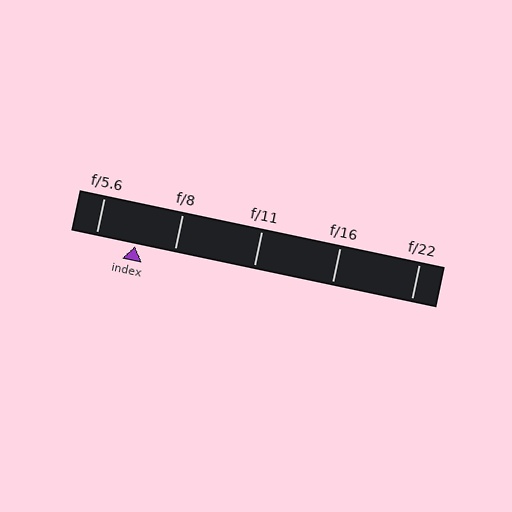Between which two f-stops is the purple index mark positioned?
The index mark is between f/5.6 and f/8.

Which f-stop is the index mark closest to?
The index mark is closest to f/8.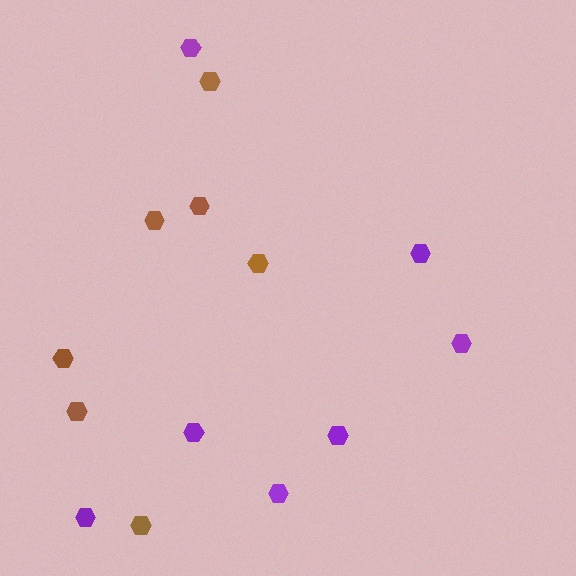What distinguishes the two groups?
There are 2 groups: one group of brown hexagons (7) and one group of purple hexagons (7).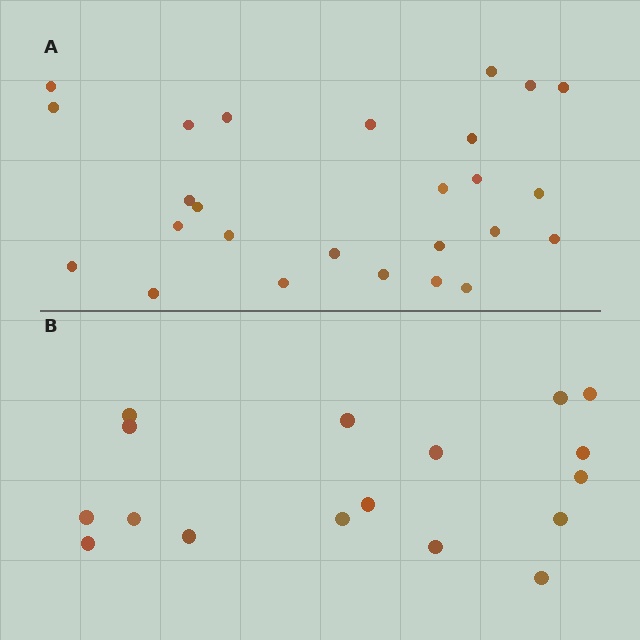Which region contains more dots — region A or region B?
Region A (the top region) has more dots.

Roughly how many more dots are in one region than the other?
Region A has roughly 8 or so more dots than region B.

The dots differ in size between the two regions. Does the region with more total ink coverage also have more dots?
No. Region B has more total ink coverage because its dots are larger, but region A actually contains more individual dots. Total area can be misleading — the number of items is what matters here.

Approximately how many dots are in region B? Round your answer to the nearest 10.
About 20 dots. (The exact count is 17, which rounds to 20.)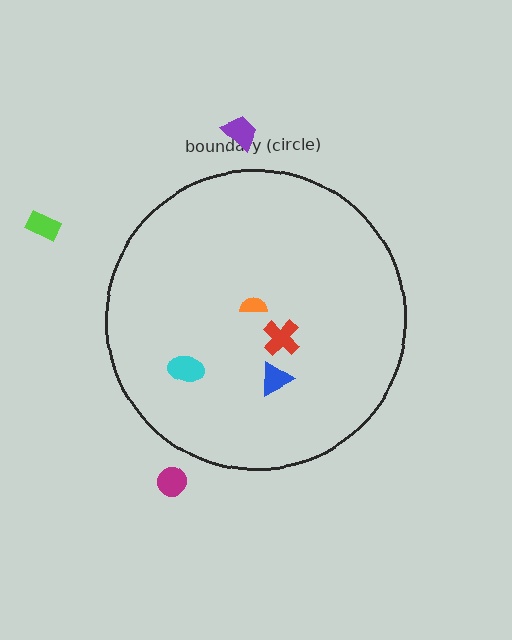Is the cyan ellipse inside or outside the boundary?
Inside.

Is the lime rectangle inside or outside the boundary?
Outside.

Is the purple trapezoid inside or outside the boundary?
Outside.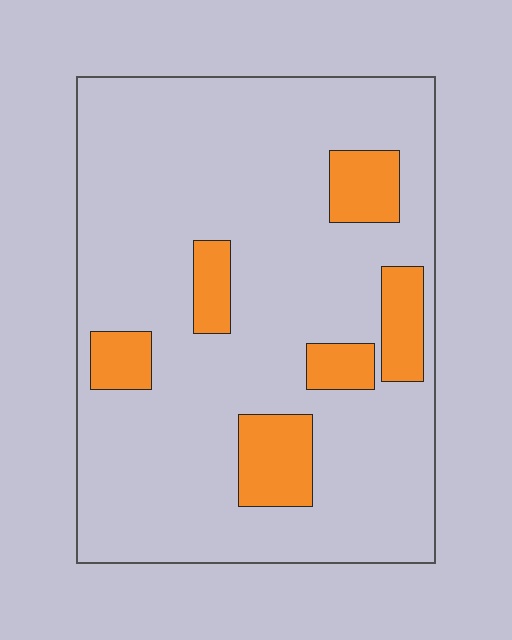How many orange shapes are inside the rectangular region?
6.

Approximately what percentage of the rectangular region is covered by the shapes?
Approximately 15%.